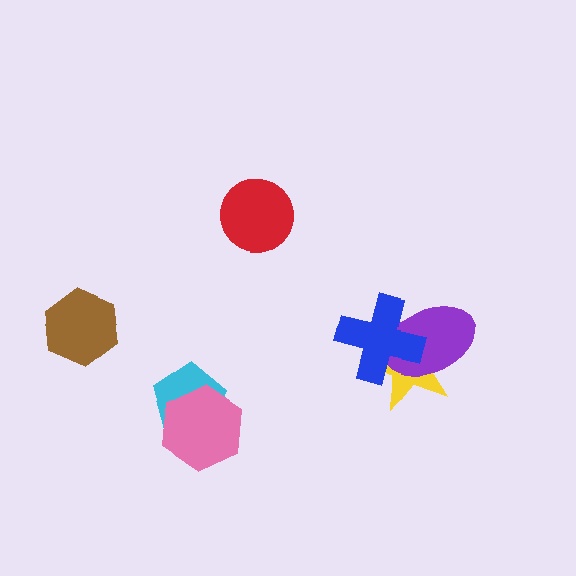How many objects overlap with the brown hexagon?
0 objects overlap with the brown hexagon.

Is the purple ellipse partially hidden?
Yes, it is partially covered by another shape.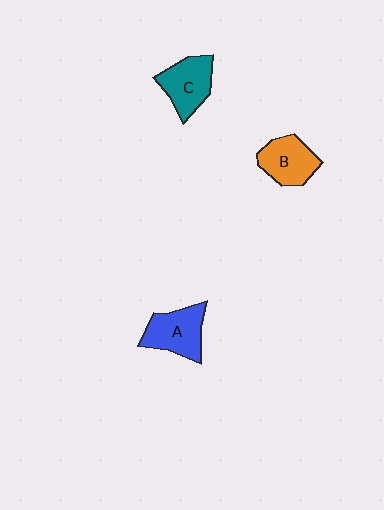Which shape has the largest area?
Shape A (blue).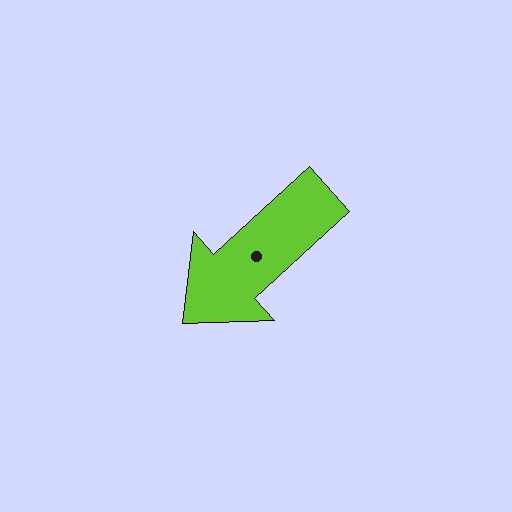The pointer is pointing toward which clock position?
Roughly 8 o'clock.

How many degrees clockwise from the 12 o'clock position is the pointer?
Approximately 228 degrees.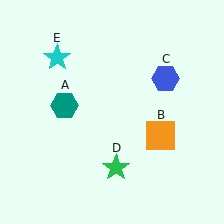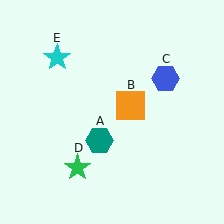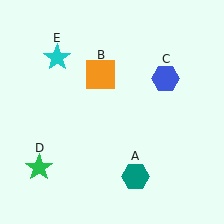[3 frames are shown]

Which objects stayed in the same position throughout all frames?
Blue hexagon (object C) and cyan star (object E) remained stationary.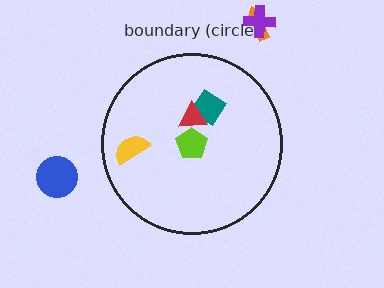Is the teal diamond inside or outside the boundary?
Inside.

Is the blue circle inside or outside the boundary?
Outside.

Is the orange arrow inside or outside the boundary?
Outside.